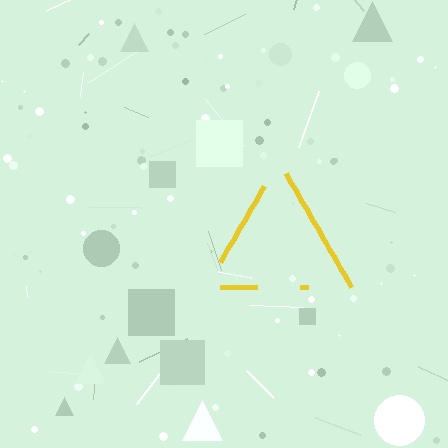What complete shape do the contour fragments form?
The contour fragments form a triangle.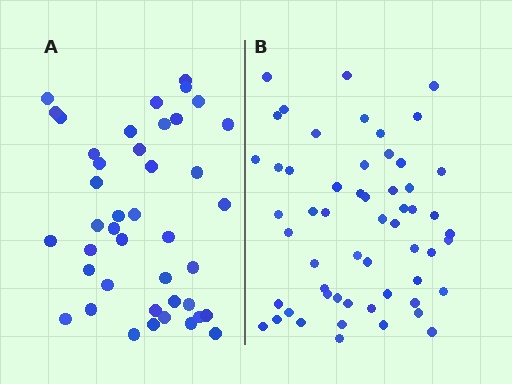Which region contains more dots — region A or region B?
Region B (the right region) has more dots.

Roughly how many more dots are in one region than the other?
Region B has approximately 15 more dots than region A.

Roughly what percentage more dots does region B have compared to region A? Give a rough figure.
About 35% more.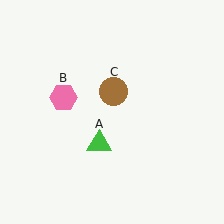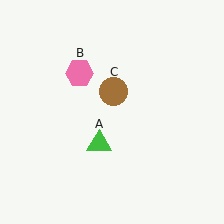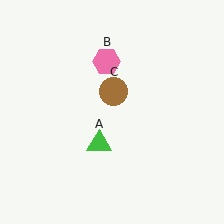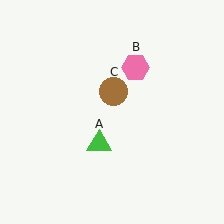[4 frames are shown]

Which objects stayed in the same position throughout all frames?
Green triangle (object A) and brown circle (object C) remained stationary.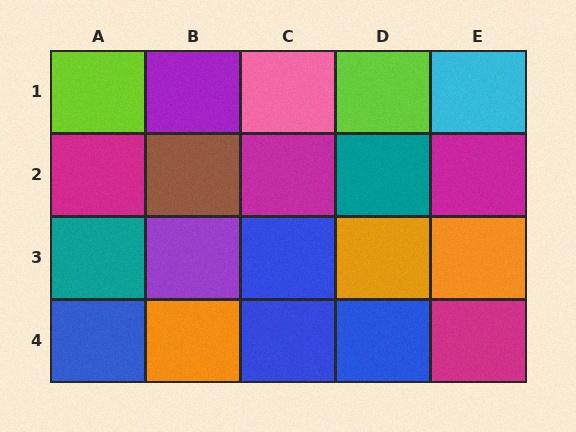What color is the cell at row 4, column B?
Orange.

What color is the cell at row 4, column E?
Magenta.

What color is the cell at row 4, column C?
Blue.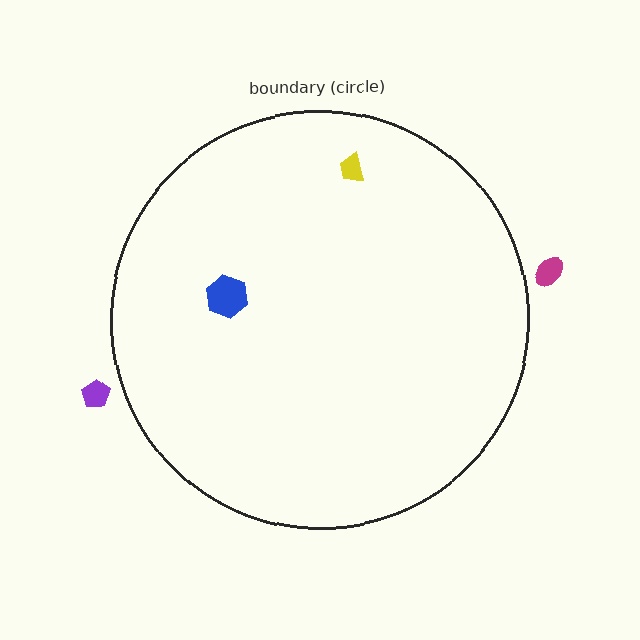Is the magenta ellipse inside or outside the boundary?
Outside.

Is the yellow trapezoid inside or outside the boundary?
Inside.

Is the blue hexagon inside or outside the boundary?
Inside.